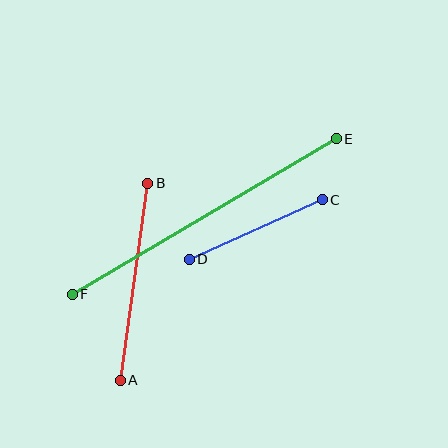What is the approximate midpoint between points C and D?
The midpoint is at approximately (256, 229) pixels.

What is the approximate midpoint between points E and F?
The midpoint is at approximately (204, 217) pixels.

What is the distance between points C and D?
The distance is approximately 146 pixels.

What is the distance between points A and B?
The distance is approximately 199 pixels.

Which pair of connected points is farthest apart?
Points E and F are farthest apart.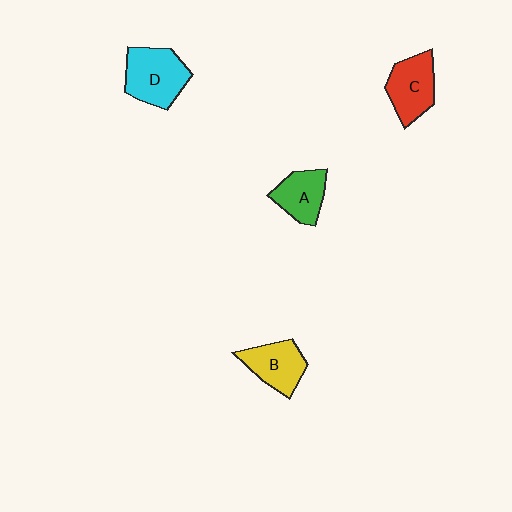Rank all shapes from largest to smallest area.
From largest to smallest: D (cyan), C (red), B (yellow), A (green).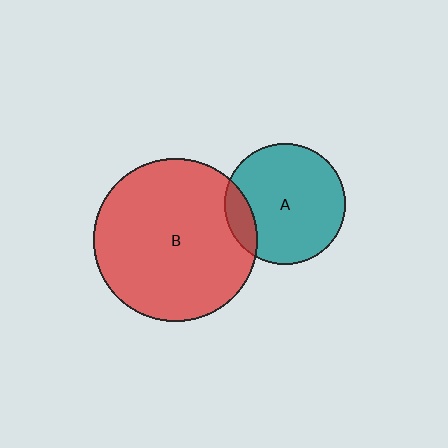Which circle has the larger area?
Circle B (red).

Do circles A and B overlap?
Yes.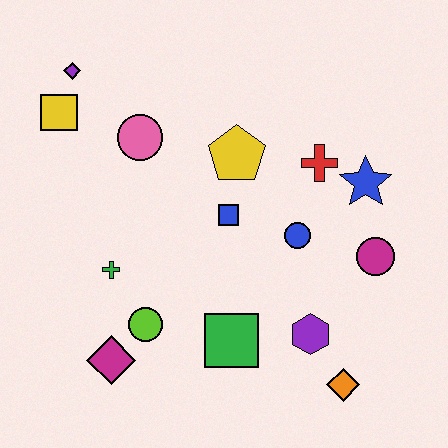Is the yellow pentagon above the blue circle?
Yes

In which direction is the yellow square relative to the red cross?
The yellow square is to the left of the red cross.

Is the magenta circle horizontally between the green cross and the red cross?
No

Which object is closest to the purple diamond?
The yellow square is closest to the purple diamond.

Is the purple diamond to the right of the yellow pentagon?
No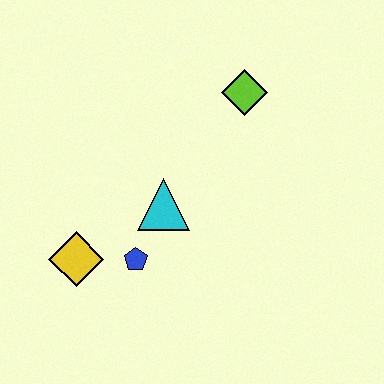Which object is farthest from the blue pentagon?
The lime diamond is farthest from the blue pentagon.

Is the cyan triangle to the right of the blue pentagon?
Yes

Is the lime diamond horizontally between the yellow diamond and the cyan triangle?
No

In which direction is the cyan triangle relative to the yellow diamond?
The cyan triangle is to the right of the yellow diamond.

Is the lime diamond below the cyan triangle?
No